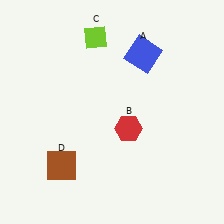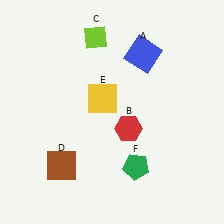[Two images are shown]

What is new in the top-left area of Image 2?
A yellow square (E) was added in the top-left area of Image 2.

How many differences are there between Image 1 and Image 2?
There are 2 differences between the two images.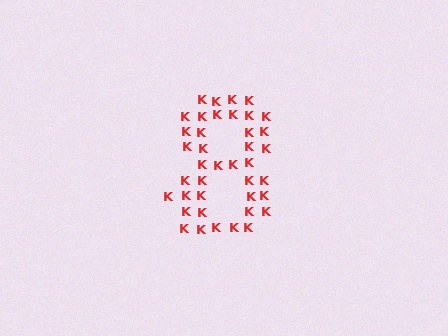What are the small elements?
The small elements are letter K's.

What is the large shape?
The large shape is the digit 8.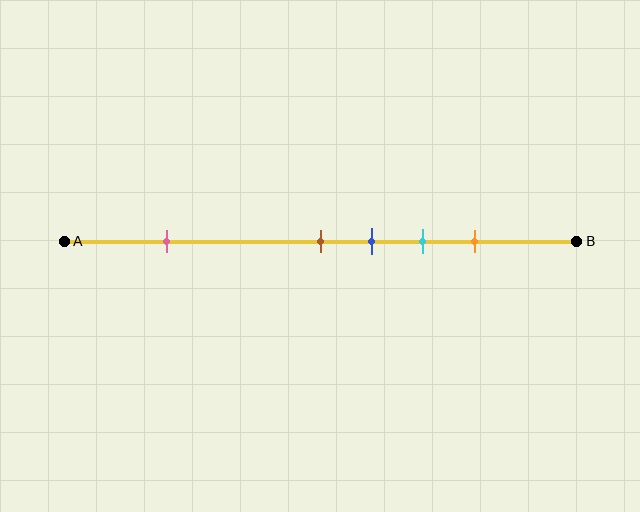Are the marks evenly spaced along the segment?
No, the marks are not evenly spaced.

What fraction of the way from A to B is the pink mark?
The pink mark is approximately 20% (0.2) of the way from A to B.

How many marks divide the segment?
There are 5 marks dividing the segment.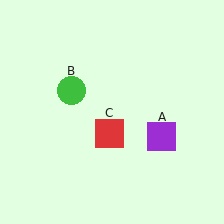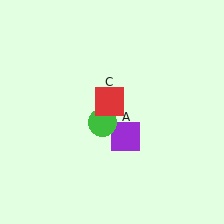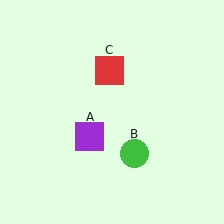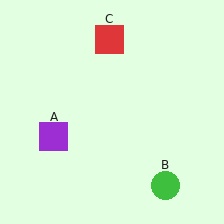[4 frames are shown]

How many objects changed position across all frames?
3 objects changed position: purple square (object A), green circle (object B), red square (object C).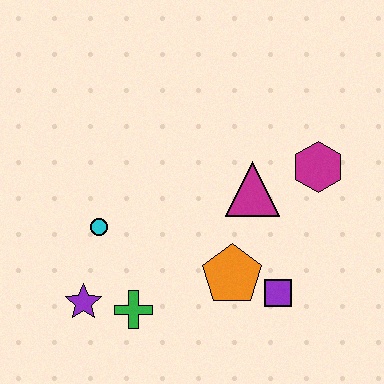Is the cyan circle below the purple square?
No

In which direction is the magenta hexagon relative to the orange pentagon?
The magenta hexagon is above the orange pentagon.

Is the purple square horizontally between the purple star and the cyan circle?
No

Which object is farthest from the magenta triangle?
The purple star is farthest from the magenta triangle.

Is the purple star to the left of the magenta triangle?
Yes